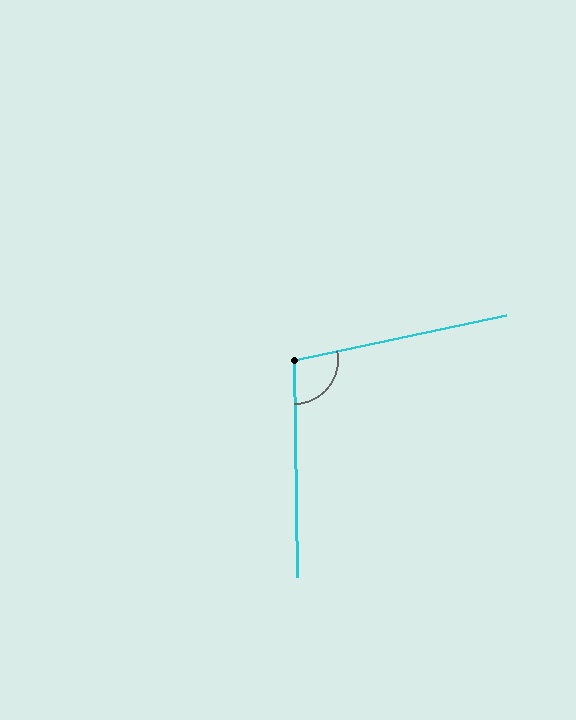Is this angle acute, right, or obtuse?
It is obtuse.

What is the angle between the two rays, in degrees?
Approximately 101 degrees.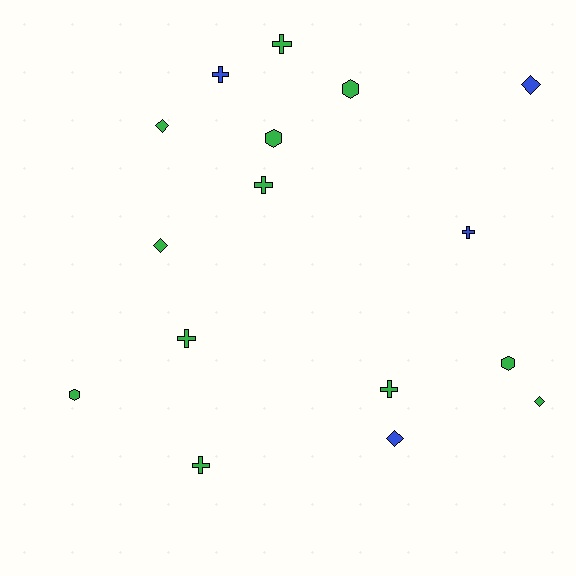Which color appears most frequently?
Green, with 12 objects.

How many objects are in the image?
There are 16 objects.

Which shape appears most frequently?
Cross, with 7 objects.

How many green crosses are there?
There are 5 green crosses.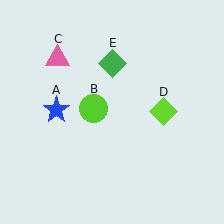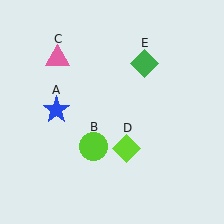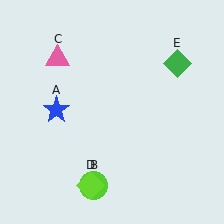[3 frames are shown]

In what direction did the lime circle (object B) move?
The lime circle (object B) moved down.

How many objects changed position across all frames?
3 objects changed position: lime circle (object B), lime diamond (object D), green diamond (object E).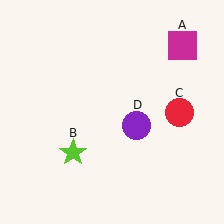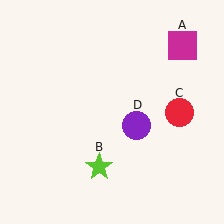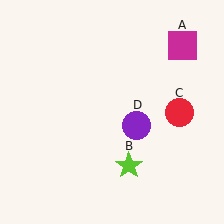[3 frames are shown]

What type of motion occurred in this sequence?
The lime star (object B) rotated counterclockwise around the center of the scene.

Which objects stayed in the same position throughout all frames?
Magenta square (object A) and red circle (object C) and purple circle (object D) remained stationary.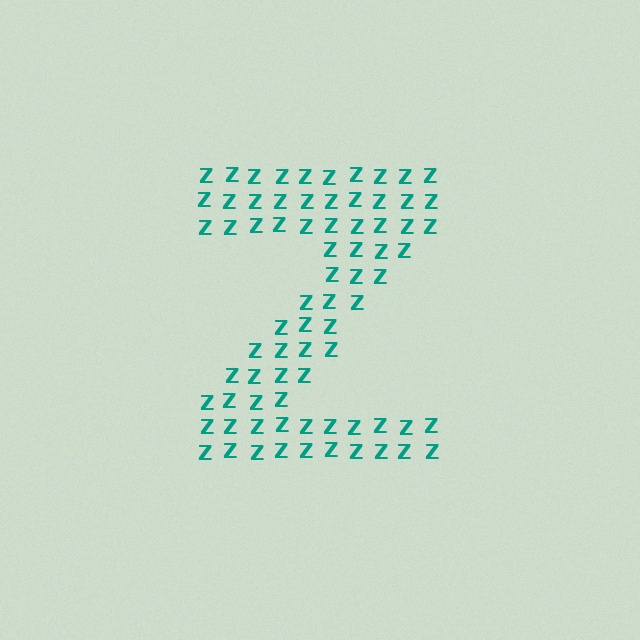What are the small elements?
The small elements are letter Z's.